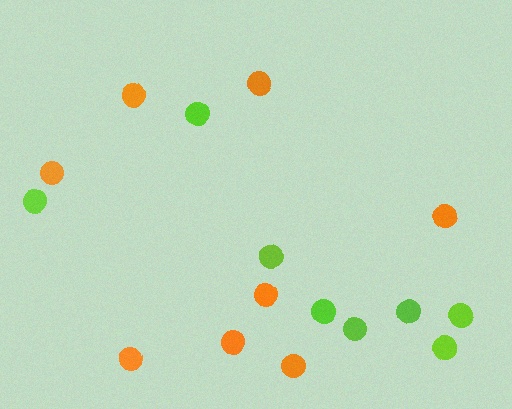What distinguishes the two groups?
There are 2 groups: one group of orange circles (8) and one group of lime circles (8).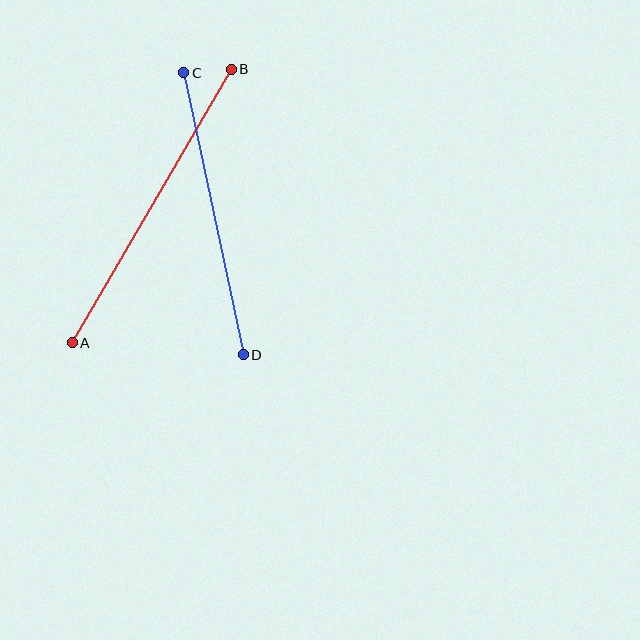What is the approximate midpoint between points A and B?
The midpoint is at approximately (152, 206) pixels.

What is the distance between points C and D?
The distance is approximately 288 pixels.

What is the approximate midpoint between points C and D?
The midpoint is at approximately (214, 214) pixels.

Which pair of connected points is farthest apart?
Points A and B are farthest apart.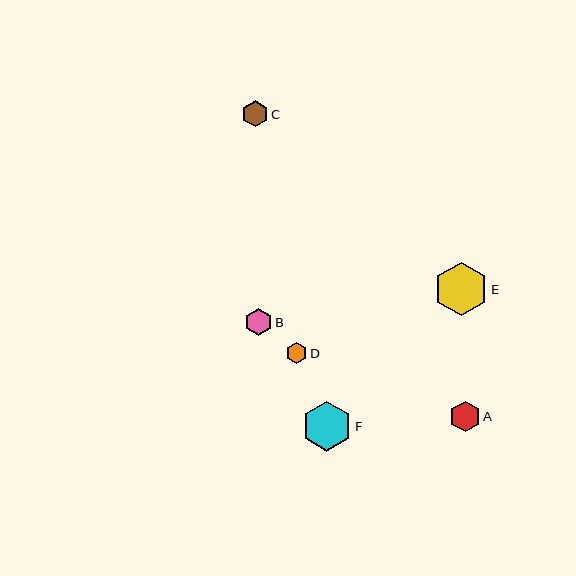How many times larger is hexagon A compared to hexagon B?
Hexagon A is approximately 1.1 times the size of hexagon B.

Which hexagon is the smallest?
Hexagon D is the smallest with a size of approximately 21 pixels.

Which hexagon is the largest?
Hexagon E is the largest with a size of approximately 54 pixels.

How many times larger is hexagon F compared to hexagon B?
Hexagon F is approximately 1.8 times the size of hexagon B.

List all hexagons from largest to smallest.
From largest to smallest: E, F, A, B, C, D.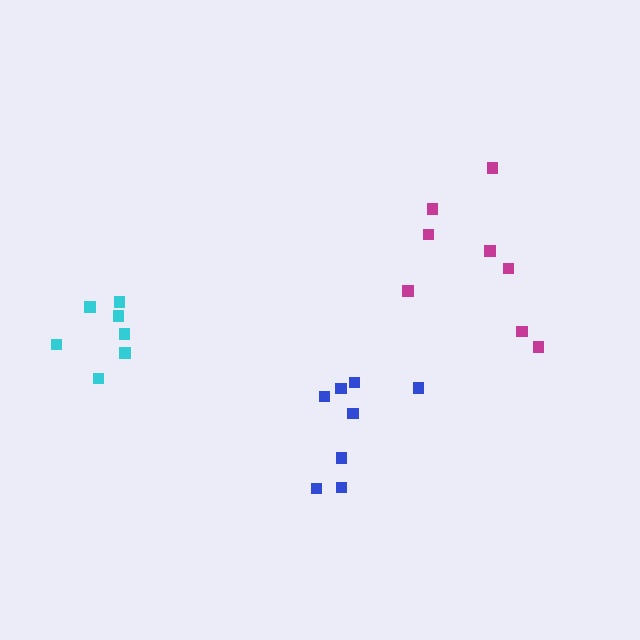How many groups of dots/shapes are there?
There are 3 groups.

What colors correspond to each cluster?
The clusters are colored: blue, magenta, cyan.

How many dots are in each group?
Group 1: 8 dots, Group 2: 8 dots, Group 3: 7 dots (23 total).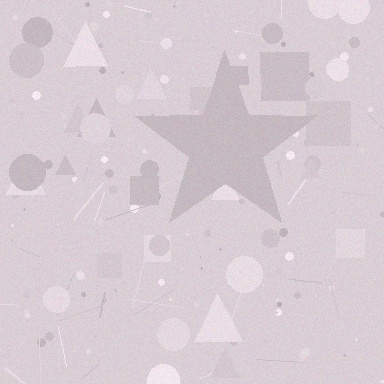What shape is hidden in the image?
A star is hidden in the image.